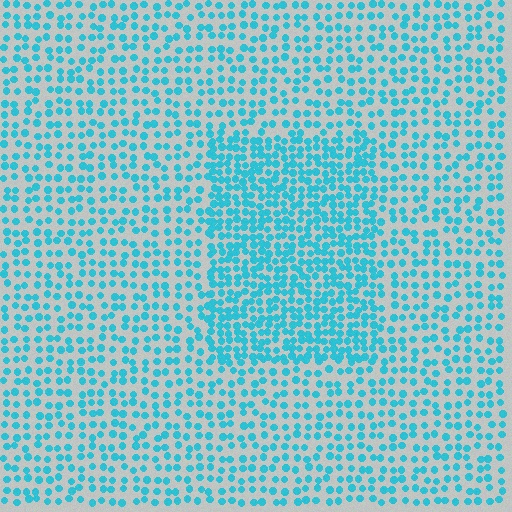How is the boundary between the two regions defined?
The boundary is defined by a change in element density (approximately 1.8x ratio). All elements are the same color, size, and shape.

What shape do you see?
I see a rectangle.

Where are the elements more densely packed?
The elements are more densely packed inside the rectangle boundary.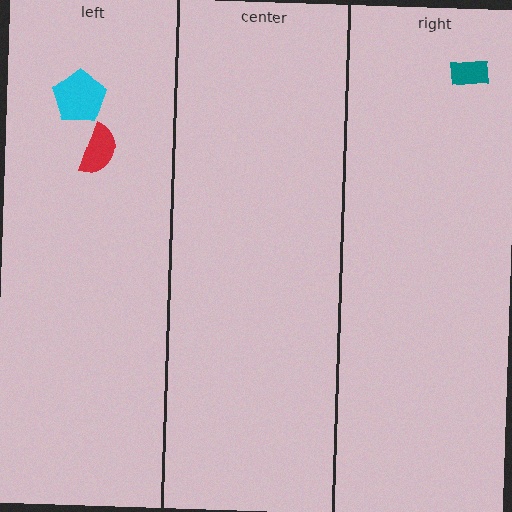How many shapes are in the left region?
2.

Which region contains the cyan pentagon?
The left region.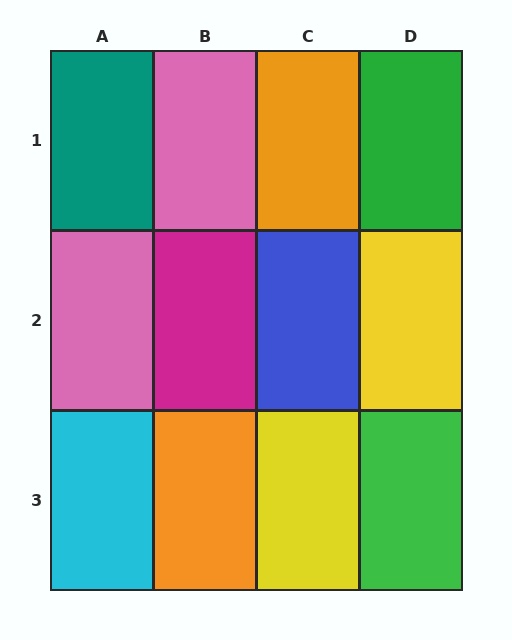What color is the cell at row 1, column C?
Orange.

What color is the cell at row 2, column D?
Yellow.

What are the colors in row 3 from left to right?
Cyan, orange, yellow, green.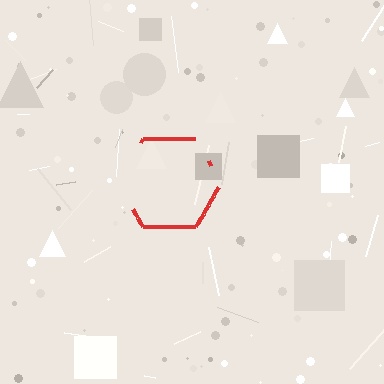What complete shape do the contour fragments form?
The contour fragments form a hexagon.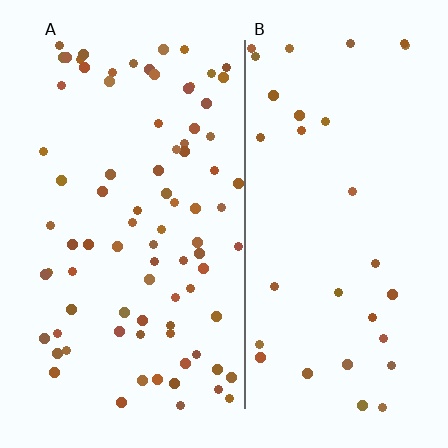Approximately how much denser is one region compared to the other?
Approximately 2.6× — region A over region B.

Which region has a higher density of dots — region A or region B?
A (the left).